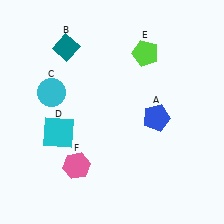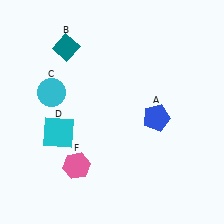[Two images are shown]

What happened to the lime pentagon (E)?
The lime pentagon (E) was removed in Image 2. It was in the top-right area of Image 1.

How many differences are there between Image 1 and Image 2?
There is 1 difference between the two images.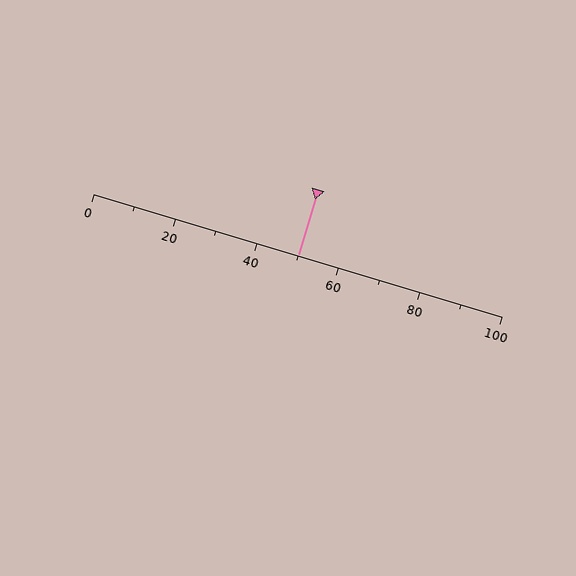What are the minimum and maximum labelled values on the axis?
The axis runs from 0 to 100.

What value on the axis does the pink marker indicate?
The marker indicates approximately 50.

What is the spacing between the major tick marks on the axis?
The major ticks are spaced 20 apart.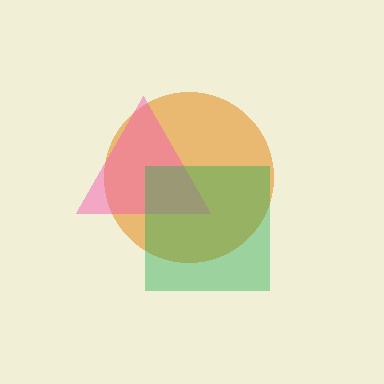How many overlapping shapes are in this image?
There are 3 overlapping shapes in the image.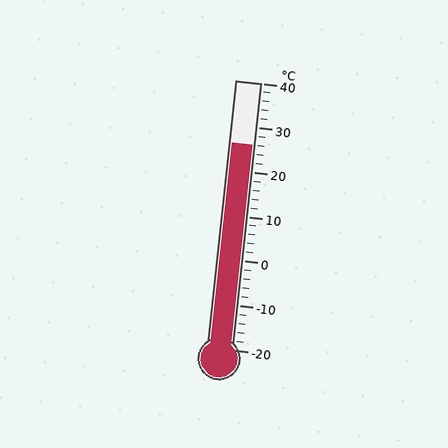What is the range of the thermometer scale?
The thermometer scale ranges from -20°C to 40°C.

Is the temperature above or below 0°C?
The temperature is above 0°C.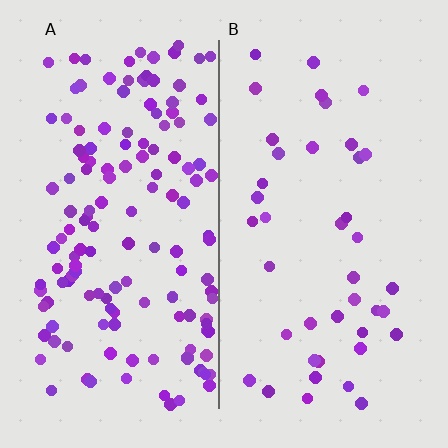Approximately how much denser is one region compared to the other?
Approximately 3.5× — region A over region B.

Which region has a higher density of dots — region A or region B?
A (the left).